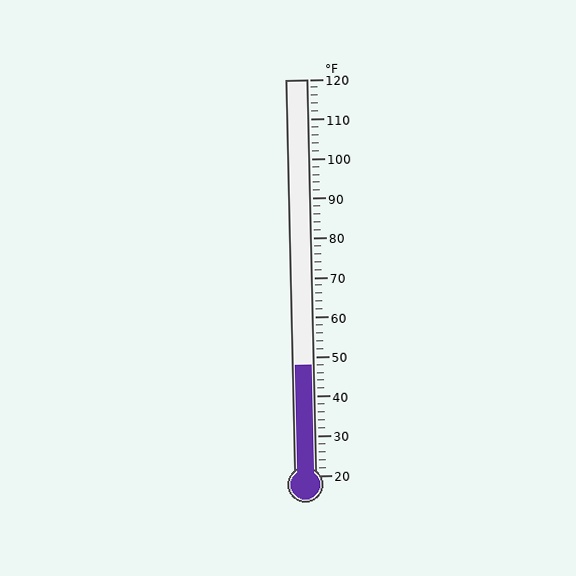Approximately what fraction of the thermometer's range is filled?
The thermometer is filled to approximately 30% of its range.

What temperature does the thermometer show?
The thermometer shows approximately 48°F.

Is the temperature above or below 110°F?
The temperature is below 110°F.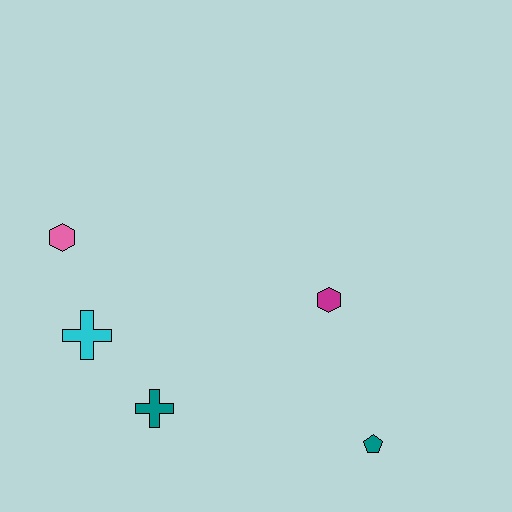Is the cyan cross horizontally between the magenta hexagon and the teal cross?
No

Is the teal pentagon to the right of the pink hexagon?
Yes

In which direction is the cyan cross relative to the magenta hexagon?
The cyan cross is to the left of the magenta hexagon.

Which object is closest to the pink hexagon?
The cyan cross is closest to the pink hexagon.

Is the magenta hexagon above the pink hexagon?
No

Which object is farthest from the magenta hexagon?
The pink hexagon is farthest from the magenta hexagon.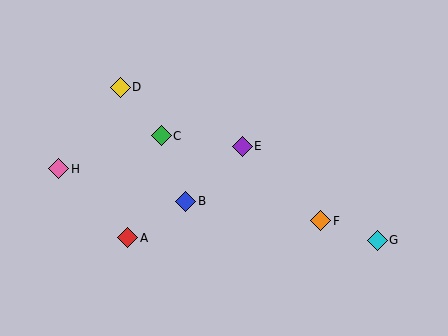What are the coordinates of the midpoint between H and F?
The midpoint between H and F is at (190, 195).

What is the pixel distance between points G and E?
The distance between G and E is 164 pixels.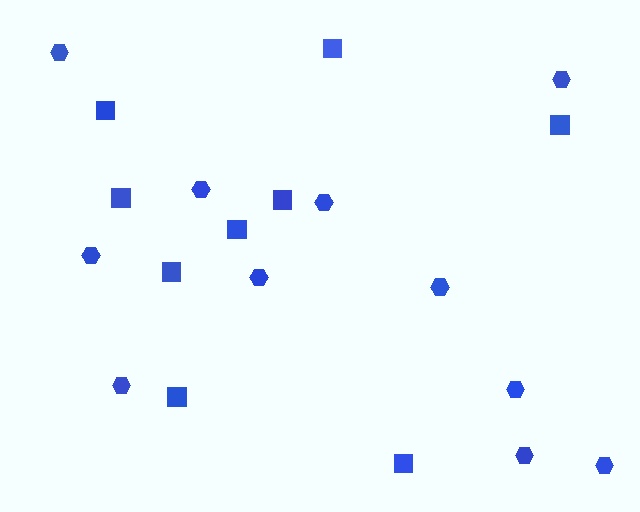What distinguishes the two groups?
There are 2 groups: one group of squares (9) and one group of hexagons (11).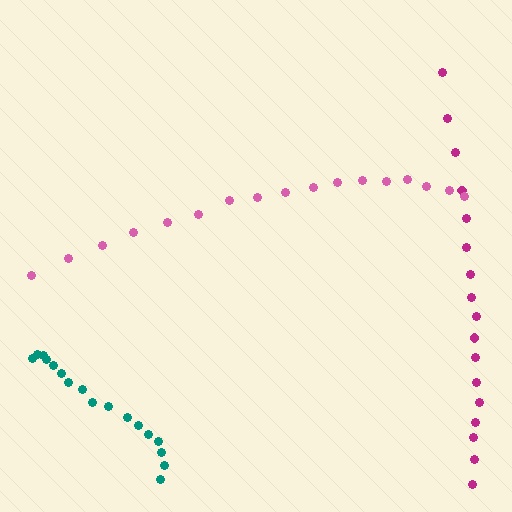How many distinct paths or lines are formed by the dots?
There are 3 distinct paths.